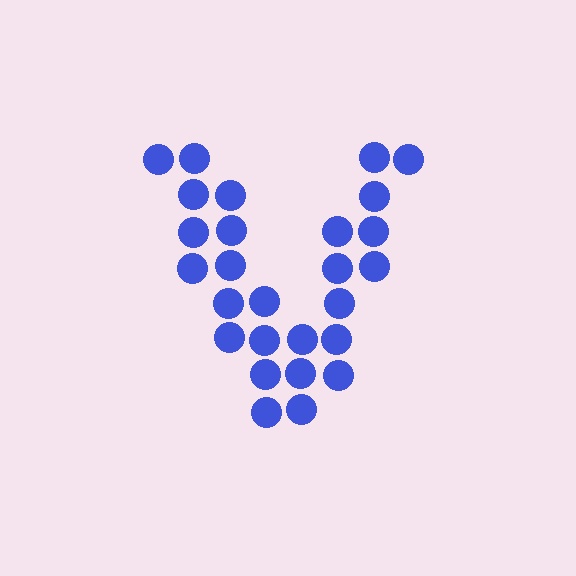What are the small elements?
The small elements are circles.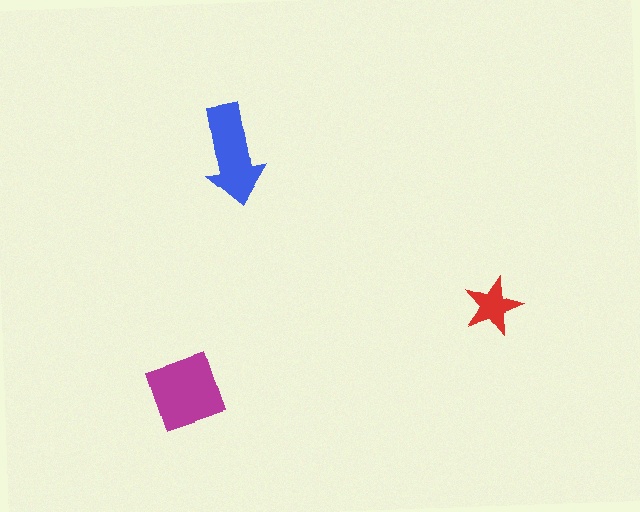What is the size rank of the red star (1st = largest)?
3rd.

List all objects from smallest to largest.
The red star, the blue arrow, the magenta diamond.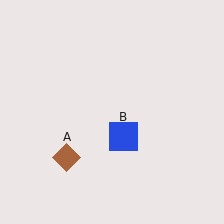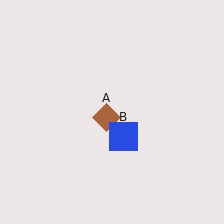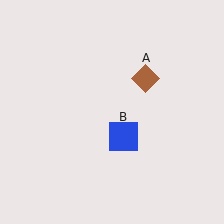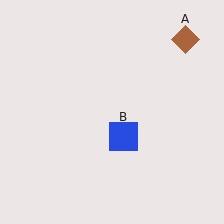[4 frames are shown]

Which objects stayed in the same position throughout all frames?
Blue square (object B) remained stationary.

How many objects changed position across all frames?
1 object changed position: brown diamond (object A).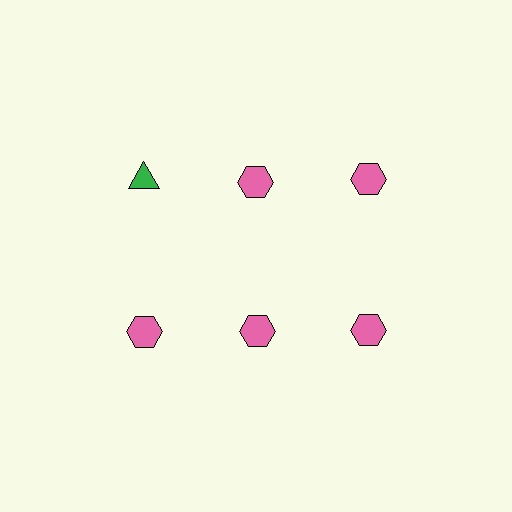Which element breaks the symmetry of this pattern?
The green triangle in the top row, leftmost column breaks the symmetry. All other shapes are pink hexagons.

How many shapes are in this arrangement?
There are 6 shapes arranged in a grid pattern.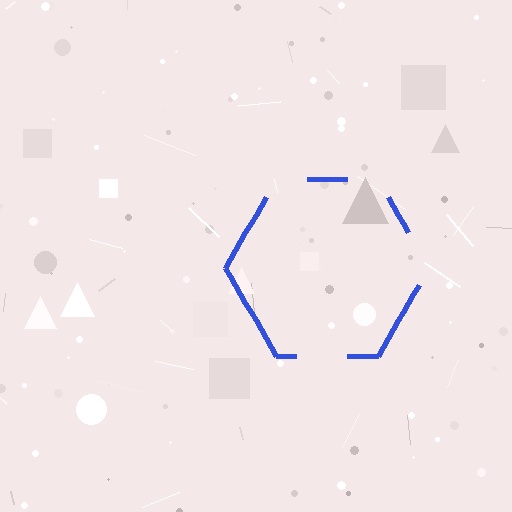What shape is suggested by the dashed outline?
The dashed outline suggests a hexagon.